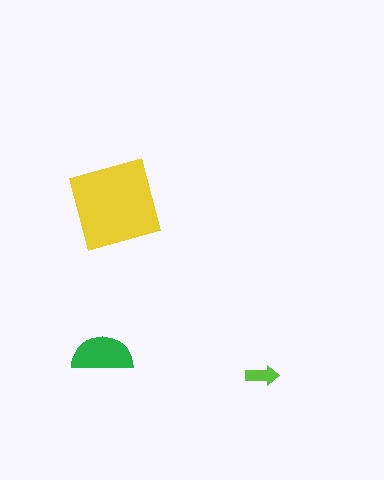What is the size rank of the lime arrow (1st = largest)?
3rd.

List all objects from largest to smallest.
The yellow square, the green semicircle, the lime arrow.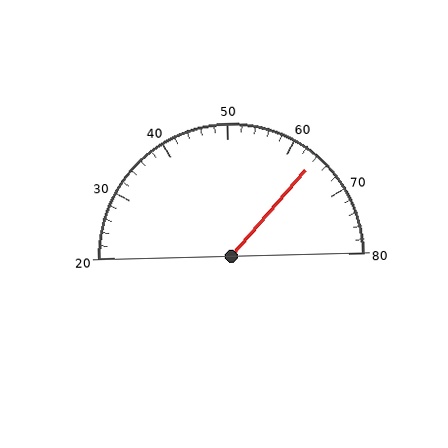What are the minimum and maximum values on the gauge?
The gauge ranges from 20 to 80.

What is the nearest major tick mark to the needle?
The nearest major tick mark is 60.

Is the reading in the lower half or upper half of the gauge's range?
The reading is in the upper half of the range (20 to 80).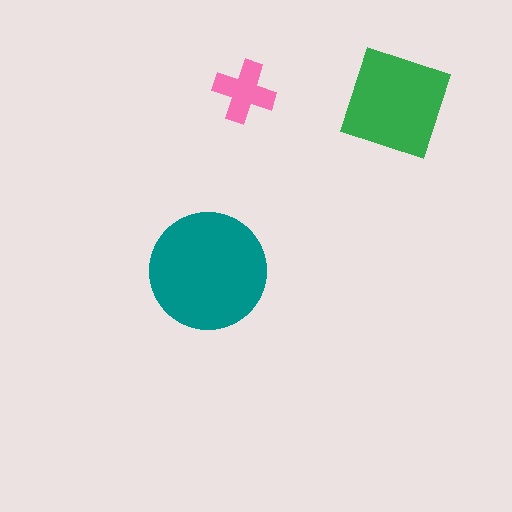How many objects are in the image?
There are 3 objects in the image.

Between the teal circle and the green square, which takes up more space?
The teal circle.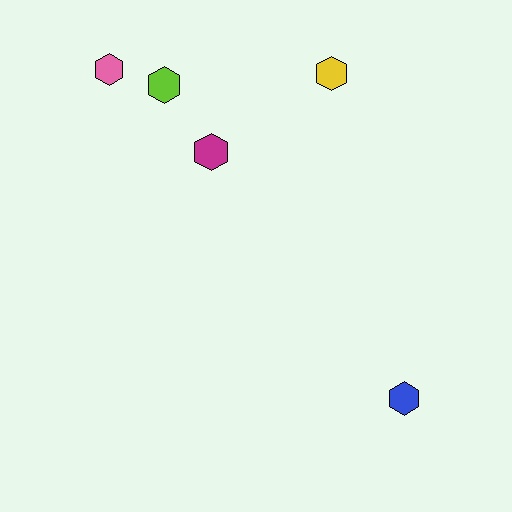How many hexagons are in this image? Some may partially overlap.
There are 5 hexagons.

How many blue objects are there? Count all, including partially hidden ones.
There is 1 blue object.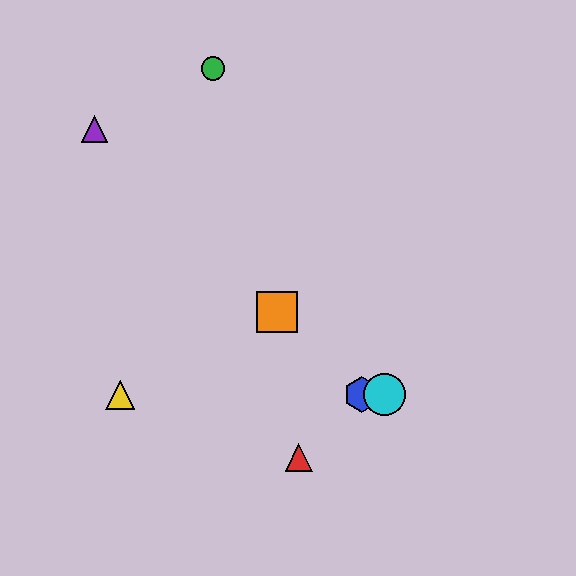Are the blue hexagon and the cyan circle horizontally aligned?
Yes, both are at y≈395.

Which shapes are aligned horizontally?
The blue hexagon, the yellow triangle, the cyan circle are aligned horizontally.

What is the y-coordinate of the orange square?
The orange square is at y≈312.